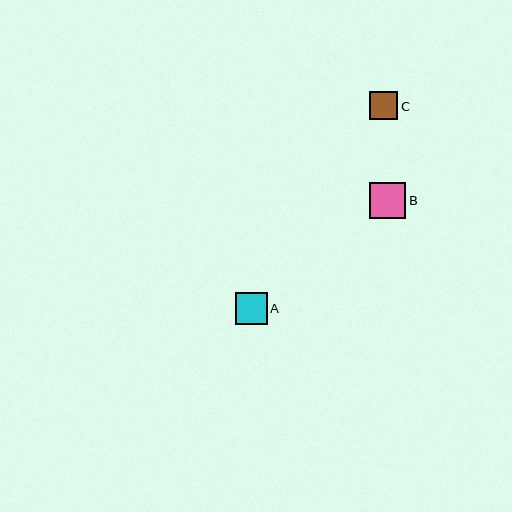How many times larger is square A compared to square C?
Square A is approximately 1.1 times the size of square C.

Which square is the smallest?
Square C is the smallest with a size of approximately 28 pixels.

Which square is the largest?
Square B is the largest with a size of approximately 36 pixels.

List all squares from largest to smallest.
From largest to smallest: B, A, C.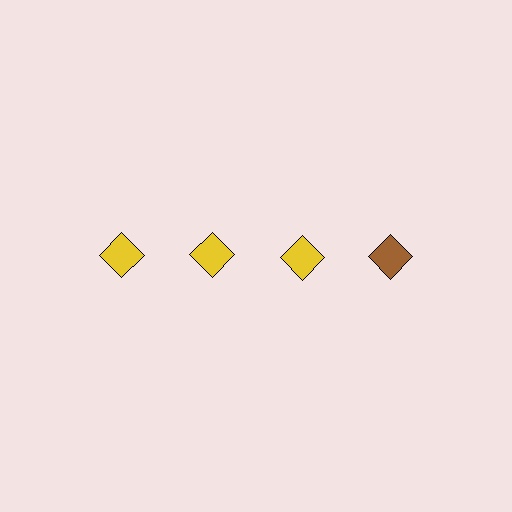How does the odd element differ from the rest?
It has a different color: brown instead of yellow.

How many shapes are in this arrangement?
There are 4 shapes arranged in a grid pattern.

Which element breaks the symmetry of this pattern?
The brown diamond in the top row, second from right column breaks the symmetry. All other shapes are yellow diamonds.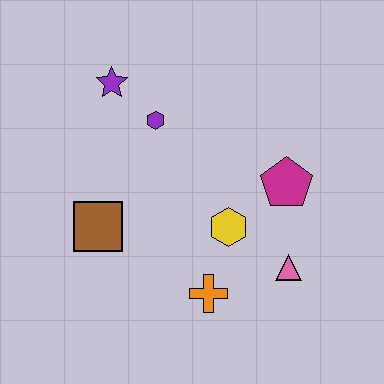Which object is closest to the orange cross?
The yellow hexagon is closest to the orange cross.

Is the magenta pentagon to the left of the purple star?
No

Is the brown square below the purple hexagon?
Yes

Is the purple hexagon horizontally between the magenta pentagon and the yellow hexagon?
No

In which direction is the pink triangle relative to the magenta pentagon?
The pink triangle is below the magenta pentagon.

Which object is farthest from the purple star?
The pink triangle is farthest from the purple star.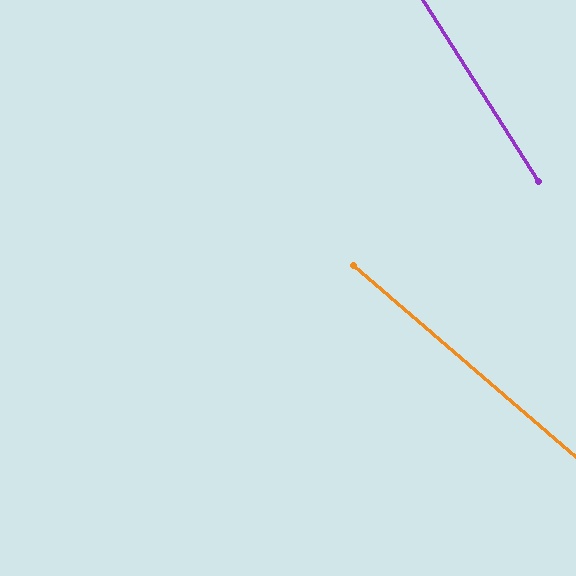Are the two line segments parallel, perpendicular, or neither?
Neither parallel nor perpendicular — they differ by about 17°.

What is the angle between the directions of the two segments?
Approximately 17 degrees.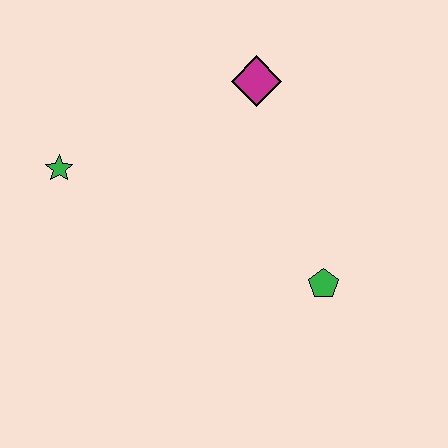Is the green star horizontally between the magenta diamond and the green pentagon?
No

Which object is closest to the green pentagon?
The magenta diamond is closest to the green pentagon.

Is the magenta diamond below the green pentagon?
No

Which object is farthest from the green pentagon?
The green star is farthest from the green pentagon.